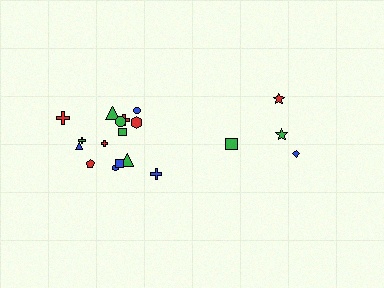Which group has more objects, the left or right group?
The left group.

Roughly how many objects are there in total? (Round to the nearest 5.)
Roughly 20 objects in total.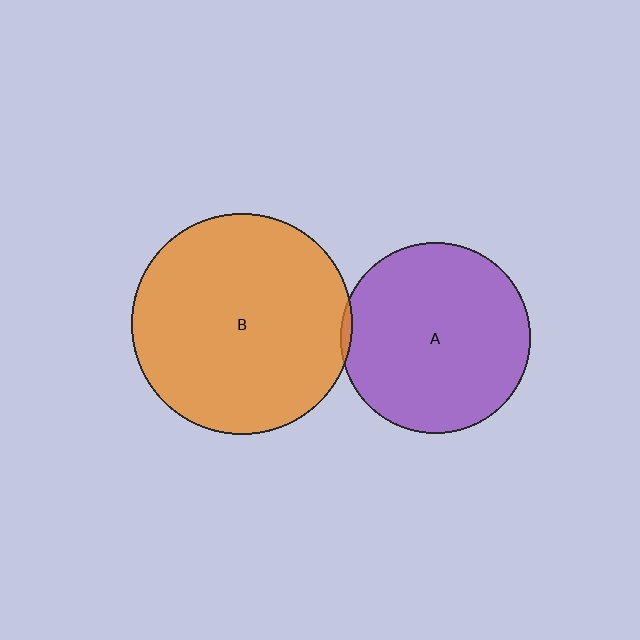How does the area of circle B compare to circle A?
Approximately 1.3 times.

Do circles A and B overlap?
Yes.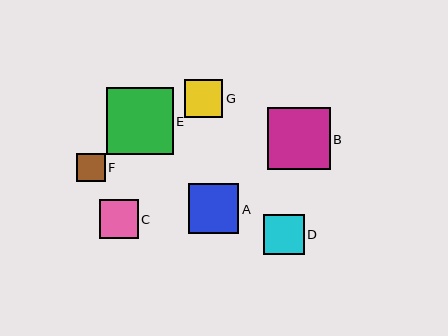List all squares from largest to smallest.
From largest to smallest: E, B, A, D, C, G, F.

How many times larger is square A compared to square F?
Square A is approximately 1.8 times the size of square F.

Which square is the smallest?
Square F is the smallest with a size of approximately 29 pixels.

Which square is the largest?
Square E is the largest with a size of approximately 67 pixels.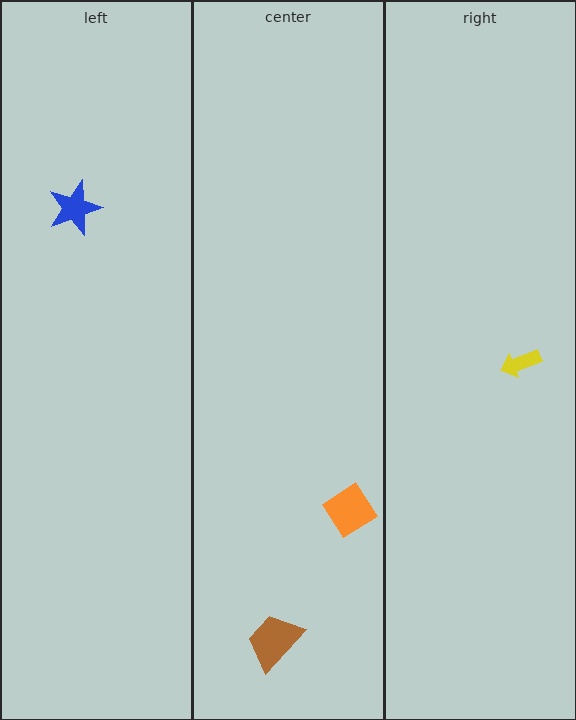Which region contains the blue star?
The left region.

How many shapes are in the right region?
1.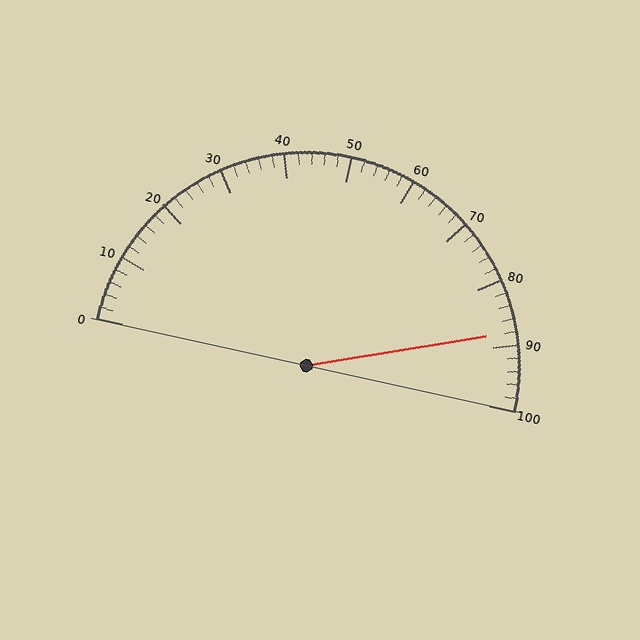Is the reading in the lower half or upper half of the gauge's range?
The reading is in the upper half of the range (0 to 100).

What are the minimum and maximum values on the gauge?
The gauge ranges from 0 to 100.